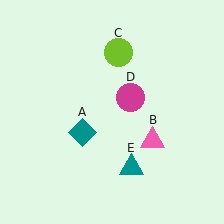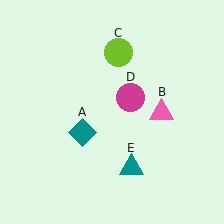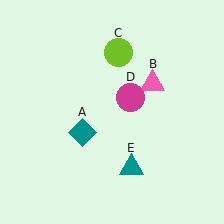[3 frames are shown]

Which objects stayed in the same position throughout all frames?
Teal diamond (object A) and lime circle (object C) and magenta circle (object D) and teal triangle (object E) remained stationary.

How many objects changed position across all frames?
1 object changed position: pink triangle (object B).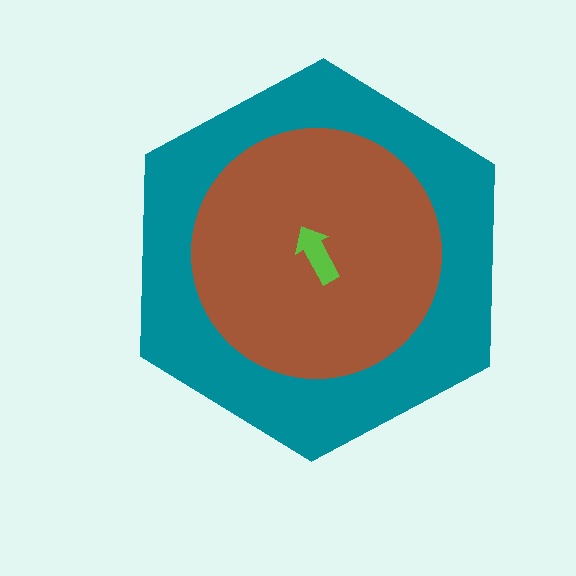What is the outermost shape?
The teal hexagon.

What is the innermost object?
The lime arrow.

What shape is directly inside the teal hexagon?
The brown circle.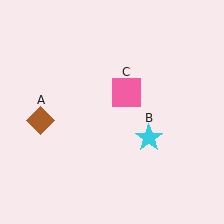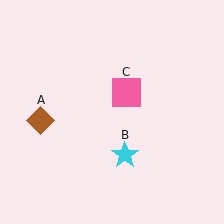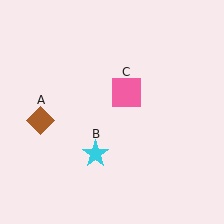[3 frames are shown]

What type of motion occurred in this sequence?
The cyan star (object B) rotated clockwise around the center of the scene.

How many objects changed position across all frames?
1 object changed position: cyan star (object B).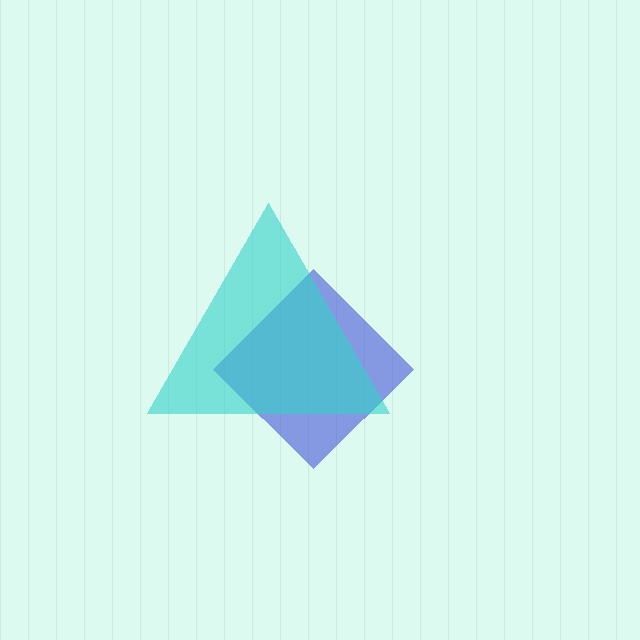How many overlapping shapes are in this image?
There are 2 overlapping shapes in the image.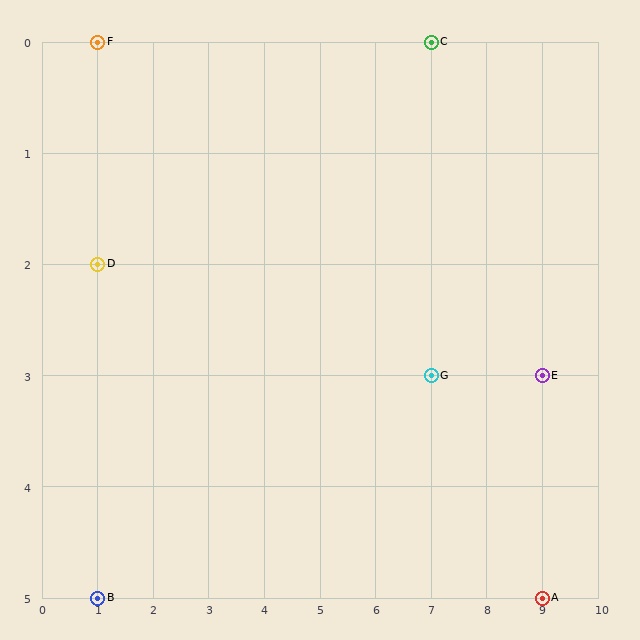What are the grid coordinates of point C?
Point C is at grid coordinates (7, 0).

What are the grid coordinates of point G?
Point G is at grid coordinates (7, 3).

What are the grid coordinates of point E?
Point E is at grid coordinates (9, 3).